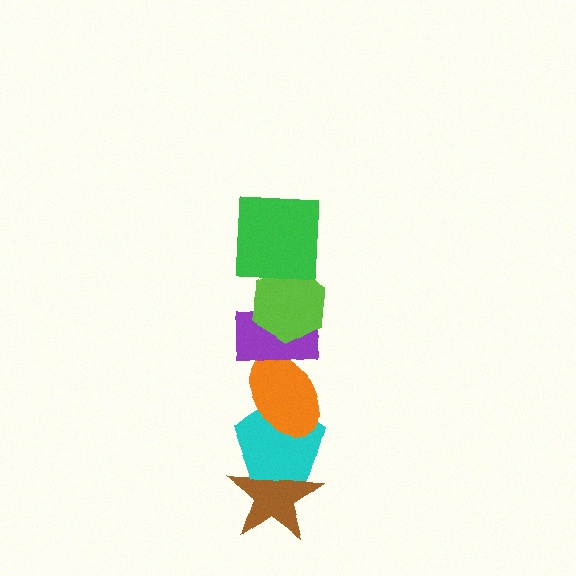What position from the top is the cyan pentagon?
The cyan pentagon is 5th from the top.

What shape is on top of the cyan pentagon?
The orange ellipse is on top of the cyan pentagon.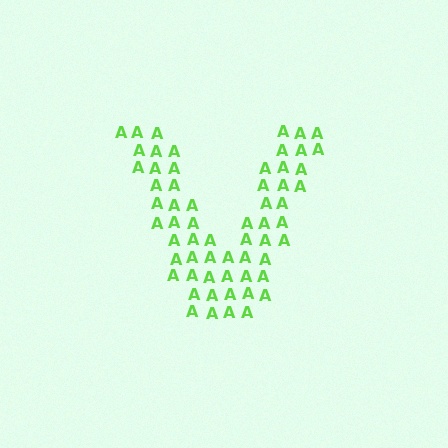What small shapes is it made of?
It is made of small letter A's.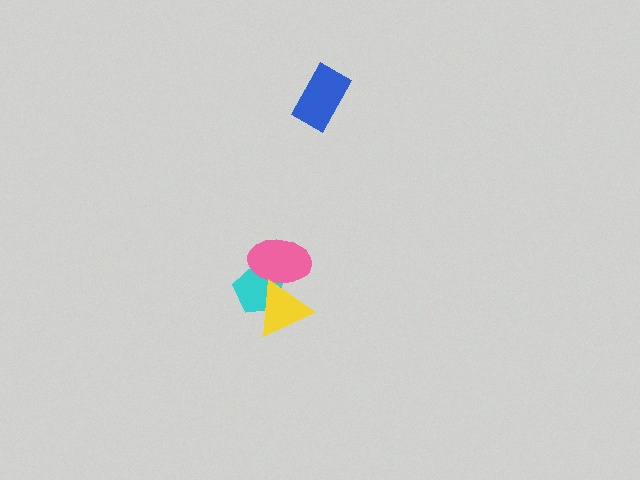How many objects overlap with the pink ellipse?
2 objects overlap with the pink ellipse.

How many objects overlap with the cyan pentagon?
2 objects overlap with the cyan pentagon.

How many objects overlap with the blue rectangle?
0 objects overlap with the blue rectangle.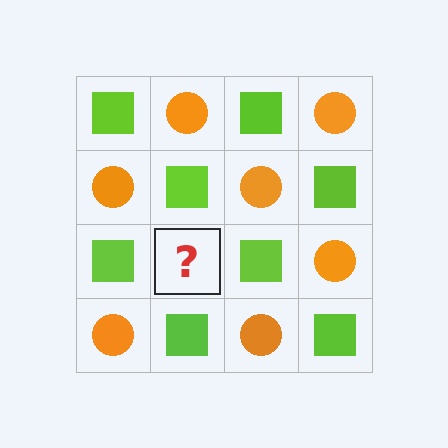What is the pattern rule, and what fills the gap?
The rule is that it alternates lime square and orange circle in a checkerboard pattern. The gap should be filled with an orange circle.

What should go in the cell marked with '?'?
The missing cell should contain an orange circle.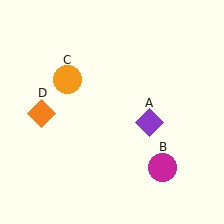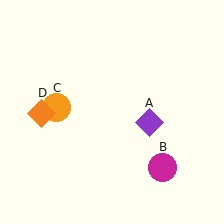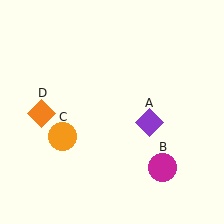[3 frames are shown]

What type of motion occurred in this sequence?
The orange circle (object C) rotated counterclockwise around the center of the scene.